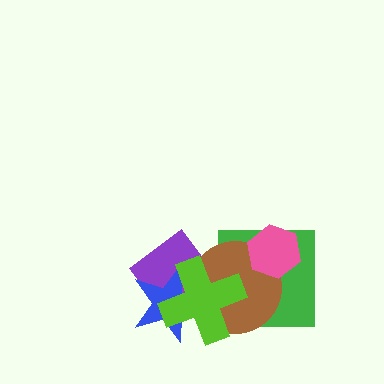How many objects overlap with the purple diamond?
3 objects overlap with the purple diamond.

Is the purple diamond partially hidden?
Yes, it is partially covered by another shape.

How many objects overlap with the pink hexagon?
2 objects overlap with the pink hexagon.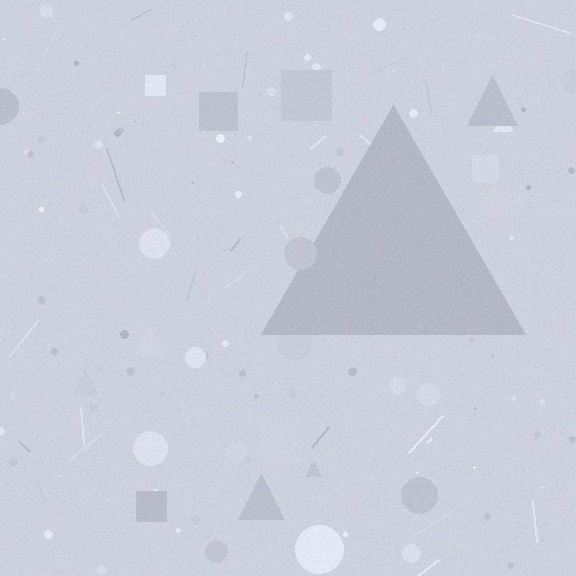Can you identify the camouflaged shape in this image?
The camouflaged shape is a triangle.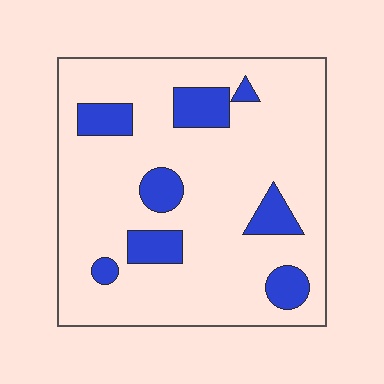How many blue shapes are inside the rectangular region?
8.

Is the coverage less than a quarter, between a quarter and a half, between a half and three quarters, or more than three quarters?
Less than a quarter.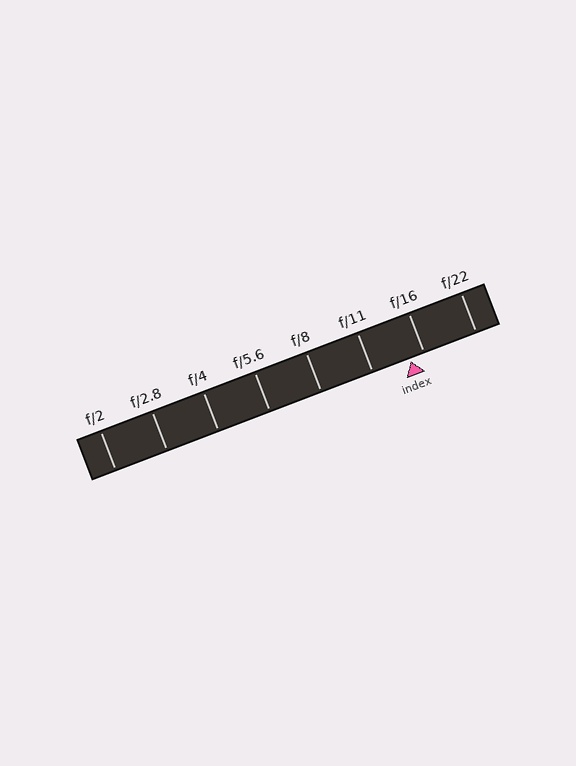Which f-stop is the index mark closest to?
The index mark is closest to f/16.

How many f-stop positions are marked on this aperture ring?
There are 8 f-stop positions marked.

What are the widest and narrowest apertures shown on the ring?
The widest aperture shown is f/2 and the narrowest is f/22.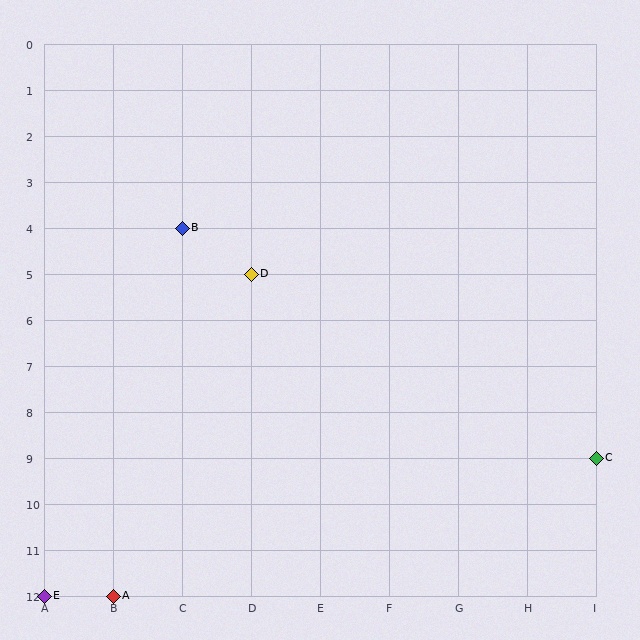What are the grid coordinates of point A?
Point A is at grid coordinates (B, 12).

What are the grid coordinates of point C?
Point C is at grid coordinates (I, 9).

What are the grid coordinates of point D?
Point D is at grid coordinates (D, 5).